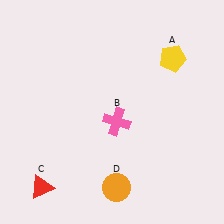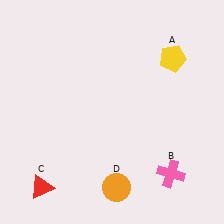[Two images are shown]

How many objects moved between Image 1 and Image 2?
1 object moved between the two images.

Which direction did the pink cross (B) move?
The pink cross (B) moved right.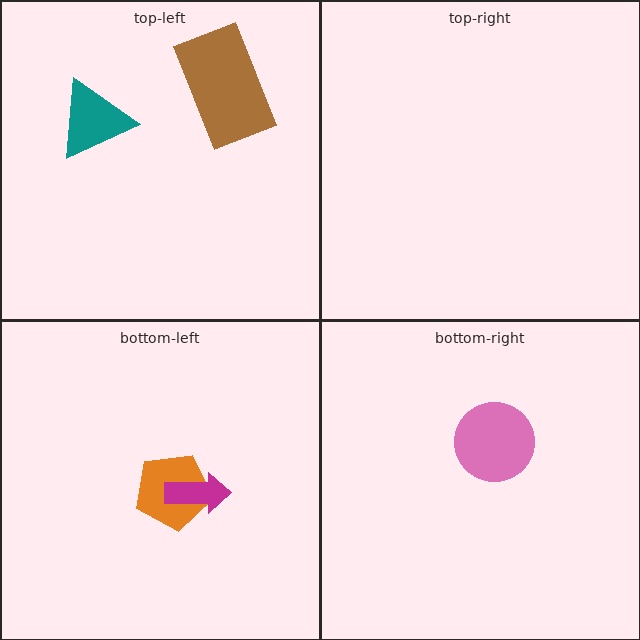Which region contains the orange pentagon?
The bottom-left region.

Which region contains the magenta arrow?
The bottom-left region.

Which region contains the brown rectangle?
The top-left region.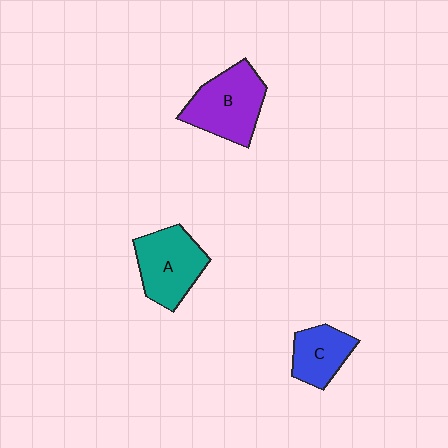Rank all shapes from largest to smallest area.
From largest to smallest: B (purple), A (teal), C (blue).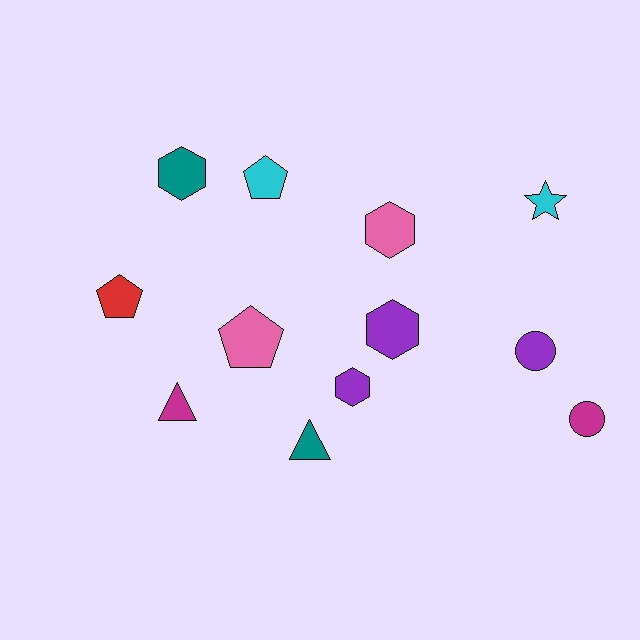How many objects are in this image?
There are 12 objects.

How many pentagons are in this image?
There are 3 pentagons.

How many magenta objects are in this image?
There are 2 magenta objects.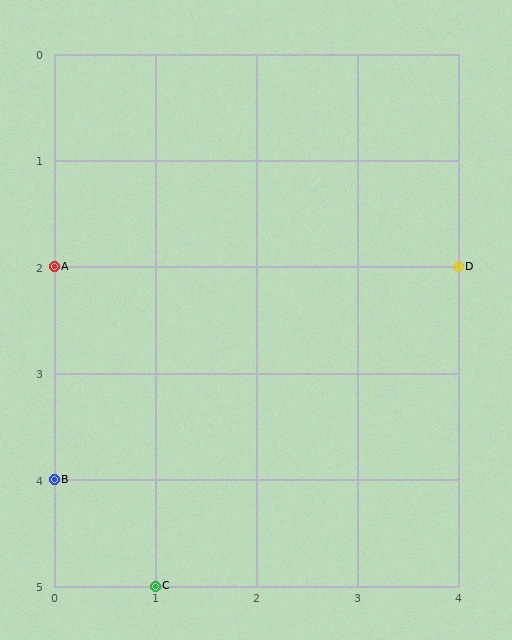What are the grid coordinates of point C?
Point C is at grid coordinates (1, 5).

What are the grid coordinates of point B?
Point B is at grid coordinates (0, 4).